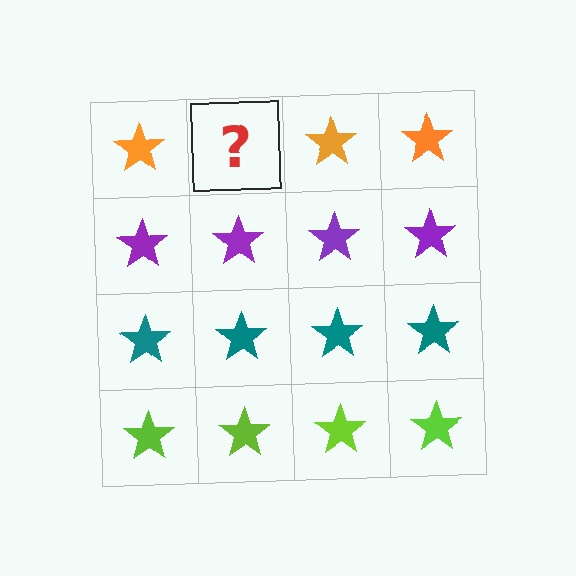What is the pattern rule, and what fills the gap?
The rule is that each row has a consistent color. The gap should be filled with an orange star.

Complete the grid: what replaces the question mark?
The question mark should be replaced with an orange star.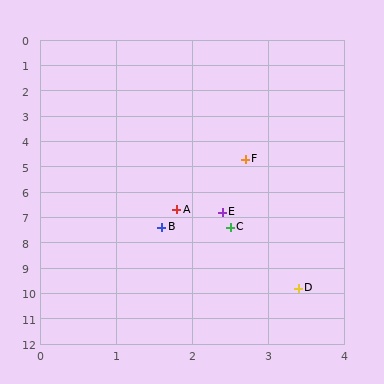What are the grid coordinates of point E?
Point E is at approximately (2.4, 6.8).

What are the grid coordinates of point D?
Point D is at approximately (3.4, 9.8).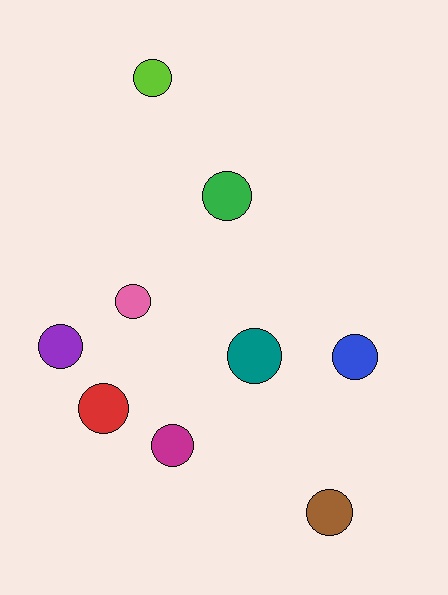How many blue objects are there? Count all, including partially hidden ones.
There is 1 blue object.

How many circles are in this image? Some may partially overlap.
There are 9 circles.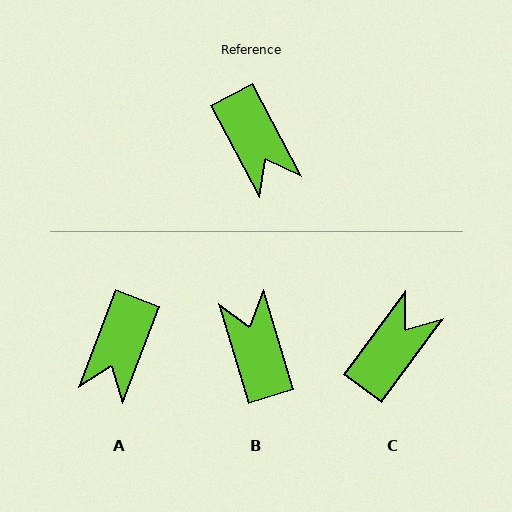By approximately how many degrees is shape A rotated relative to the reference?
Approximately 48 degrees clockwise.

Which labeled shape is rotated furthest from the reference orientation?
B, about 170 degrees away.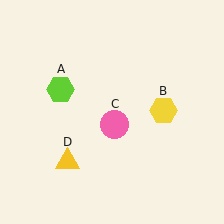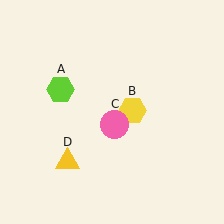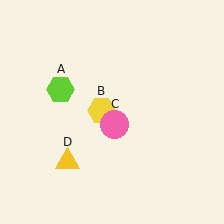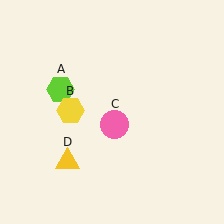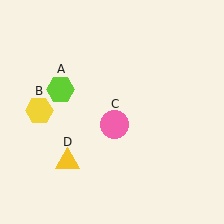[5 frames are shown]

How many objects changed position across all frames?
1 object changed position: yellow hexagon (object B).